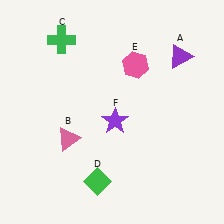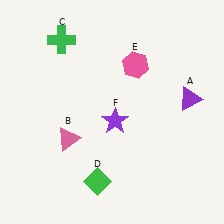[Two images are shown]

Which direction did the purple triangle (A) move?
The purple triangle (A) moved down.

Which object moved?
The purple triangle (A) moved down.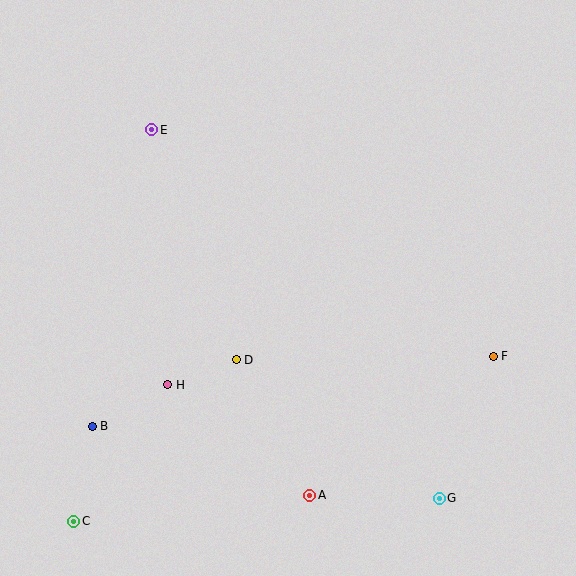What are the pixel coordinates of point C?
Point C is at (74, 521).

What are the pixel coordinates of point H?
Point H is at (168, 385).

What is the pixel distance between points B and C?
The distance between B and C is 97 pixels.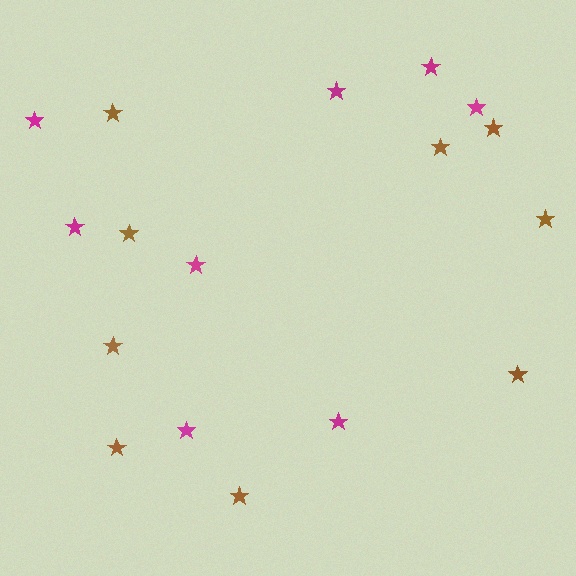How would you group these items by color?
There are 2 groups: one group of magenta stars (8) and one group of brown stars (9).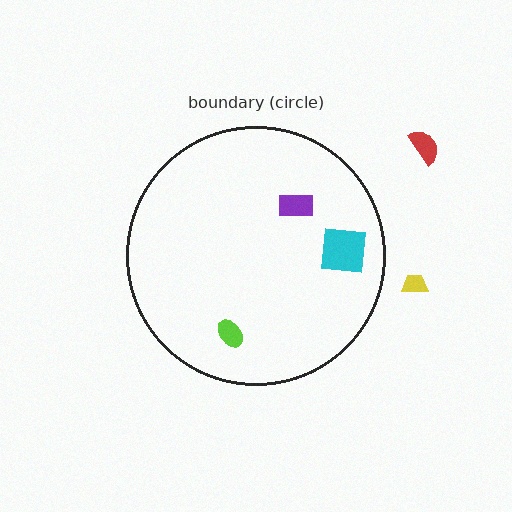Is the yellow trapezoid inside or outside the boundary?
Outside.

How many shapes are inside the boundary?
3 inside, 2 outside.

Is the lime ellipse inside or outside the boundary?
Inside.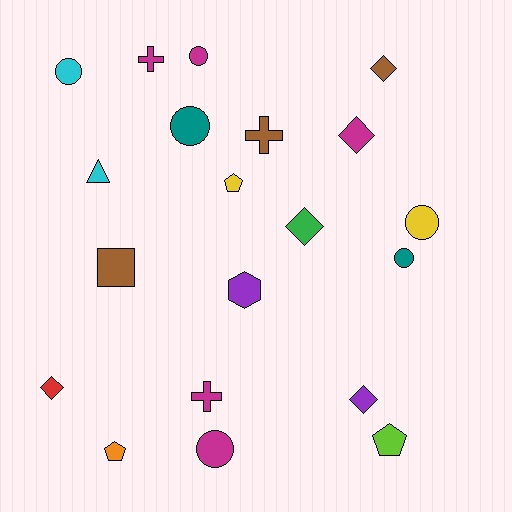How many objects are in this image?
There are 20 objects.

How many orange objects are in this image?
There is 1 orange object.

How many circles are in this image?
There are 6 circles.